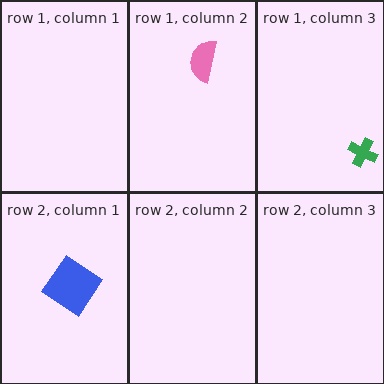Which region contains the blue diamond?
The row 2, column 1 region.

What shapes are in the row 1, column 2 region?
The pink semicircle.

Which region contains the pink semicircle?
The row 1, column 2 region.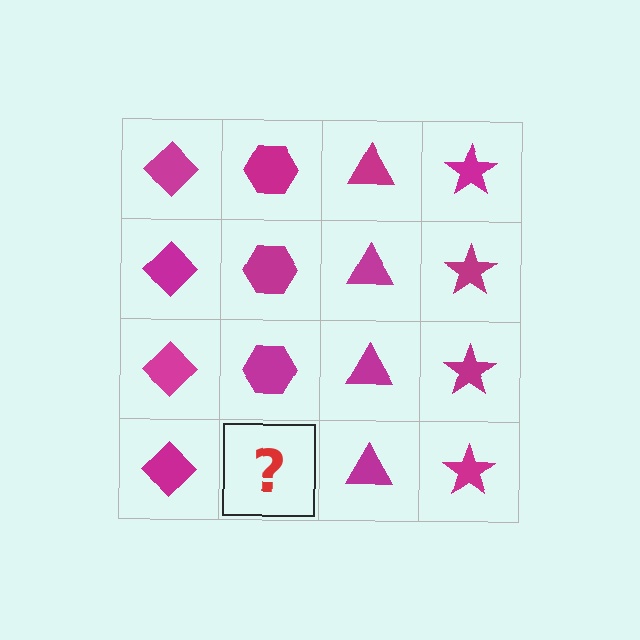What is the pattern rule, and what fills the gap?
The rule is that each column has a consistent shape. The gap should be filled with a magenta hexagon.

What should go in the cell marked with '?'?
The missing cell should contain a magenta hexagon.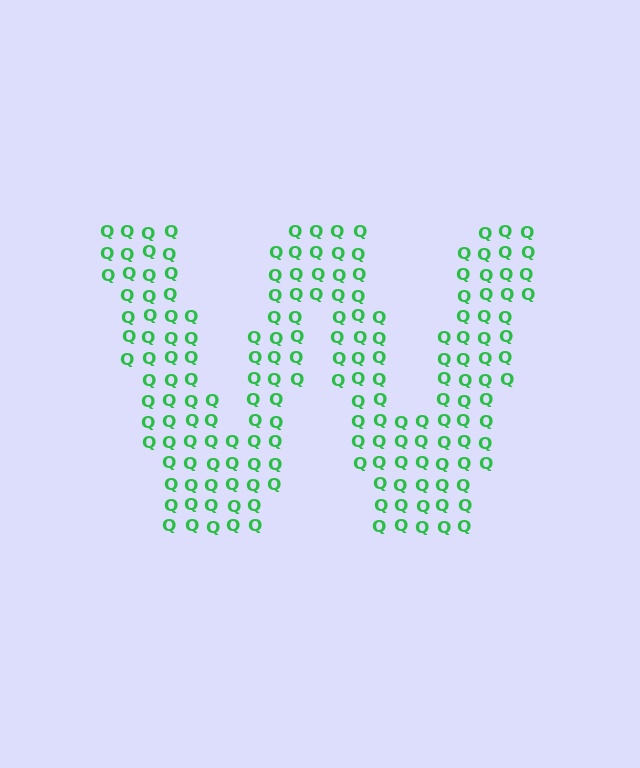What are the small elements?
The small elements are letter Q's.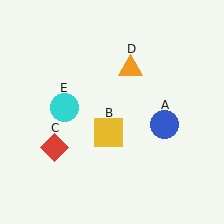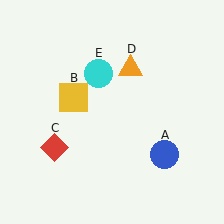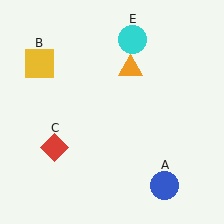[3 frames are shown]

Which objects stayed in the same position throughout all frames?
Red diamond (object C) and orange triangle (object D) remained stationary.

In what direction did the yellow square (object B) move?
The yellow square (object B) moved up and to the left.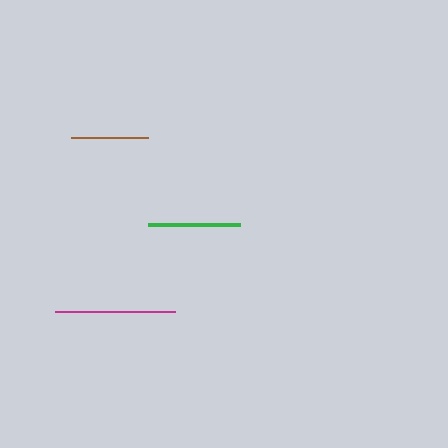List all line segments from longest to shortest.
From longest to shortest: magenta, green, brown.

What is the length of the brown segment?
The brown segment is approximately 77 pixels long.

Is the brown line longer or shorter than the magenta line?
The magenta line is longer than the brown line.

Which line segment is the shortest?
The brown line is the shortest at approximately 77 pixels.